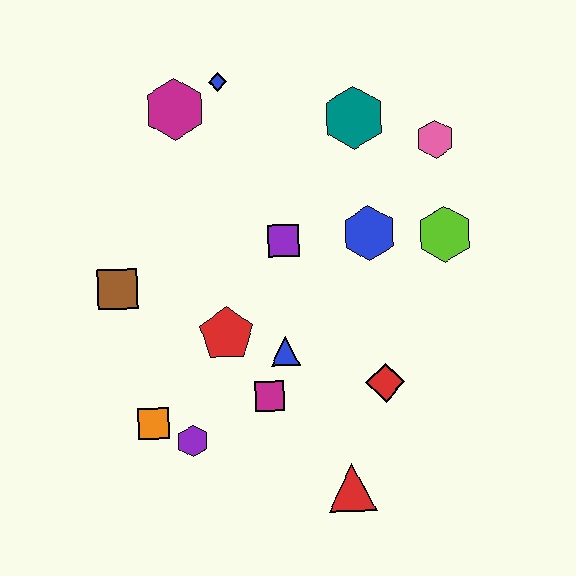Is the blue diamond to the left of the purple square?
Yes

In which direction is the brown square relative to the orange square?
The brown square is above the orange square.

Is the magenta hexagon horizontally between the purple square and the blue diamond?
No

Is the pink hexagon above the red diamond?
Yes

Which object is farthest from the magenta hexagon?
The red triangle is farthest from the magenta hexagon.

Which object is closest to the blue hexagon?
The lime hexagon is closest to the blue hexagon.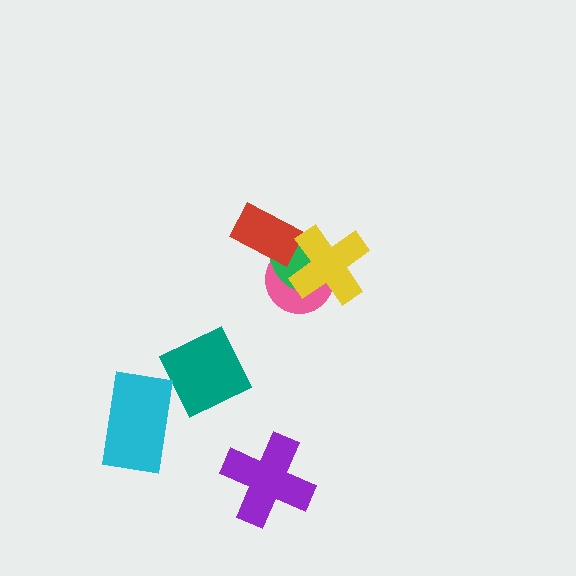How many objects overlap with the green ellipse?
3 objects overlap with the green ellipse.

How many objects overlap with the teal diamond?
1 object overlaps with the teal diamond.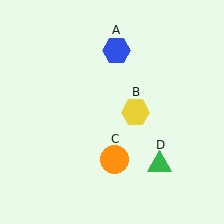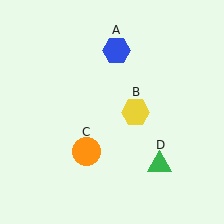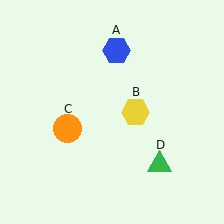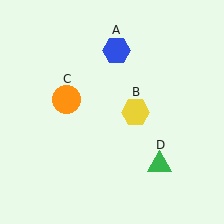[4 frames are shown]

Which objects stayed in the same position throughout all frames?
Blue hexagon (object A) and yellow hexagon (object B) and green triangle (object D) remained stationary.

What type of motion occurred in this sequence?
The orange circle (object C) rotated clockwise around the center of the scene.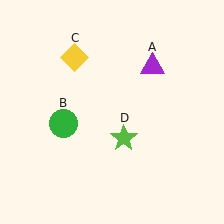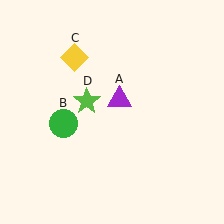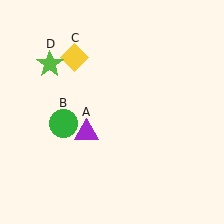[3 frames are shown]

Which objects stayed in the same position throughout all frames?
Green circle (object B) and yellow diamond (object C) remained stationary.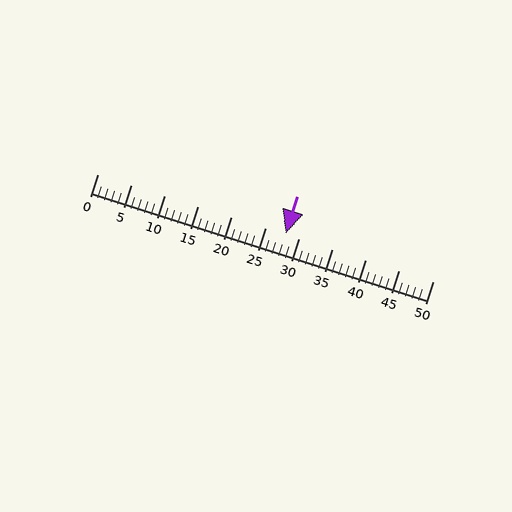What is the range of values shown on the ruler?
The ruler shows values from 0 to 50.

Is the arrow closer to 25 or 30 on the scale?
The arrow is closer to 30.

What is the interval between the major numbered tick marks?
The major tick marks are spaced 5 units apart.